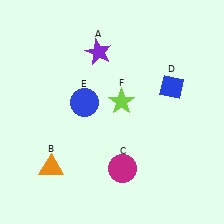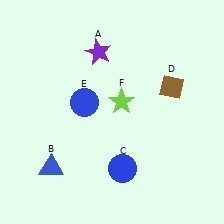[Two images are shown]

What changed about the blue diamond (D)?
In Image 1, D is blue. In Image 2, it changed to brown.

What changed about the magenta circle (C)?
In Image 1, C is magenta. In Image 2, it changed to blue.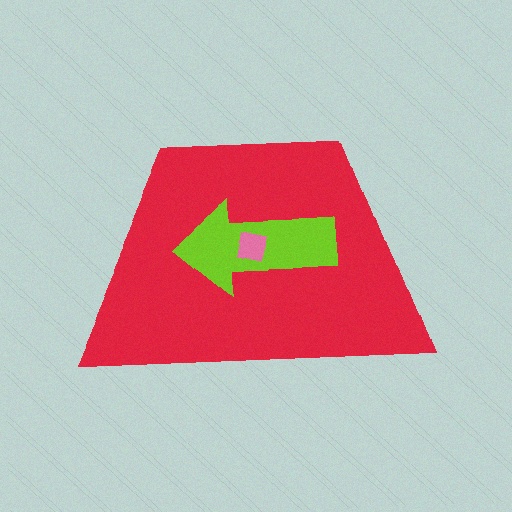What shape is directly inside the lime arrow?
The pink square.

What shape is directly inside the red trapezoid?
The lime arrow.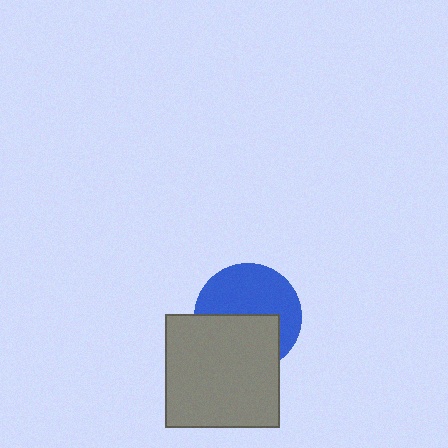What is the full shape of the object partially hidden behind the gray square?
The partially hidden object is a blue circle.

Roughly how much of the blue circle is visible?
About half of it is visible (roughly 54%).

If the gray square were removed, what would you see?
You would see the complete blue circle.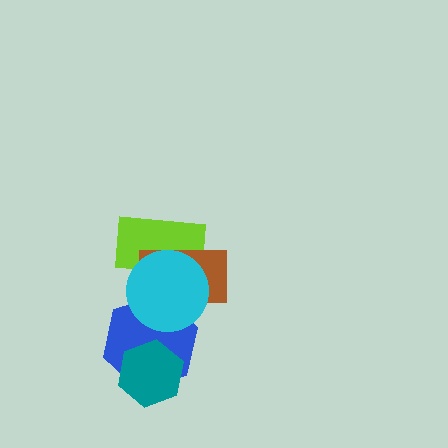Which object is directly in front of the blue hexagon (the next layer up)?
The cyan circle is directly in front of the blue hexagon.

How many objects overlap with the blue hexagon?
3 objects overlap with the blue hexagon.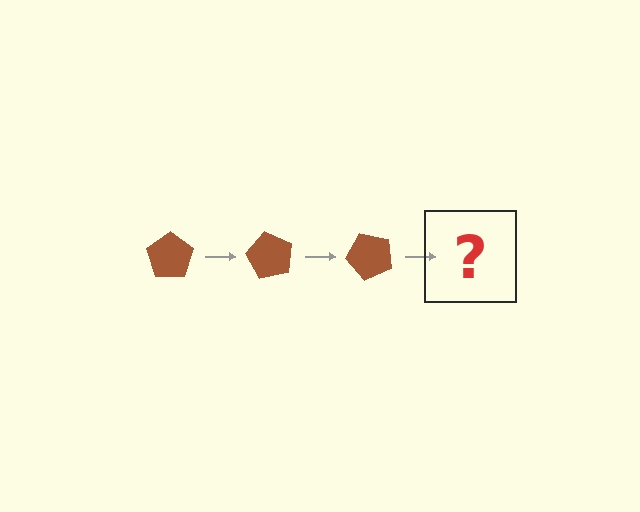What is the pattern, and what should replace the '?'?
The pattern is that the pentagon rotates 60 degrees each step. The '?' should be a brown pentagon rotated 180 degrees.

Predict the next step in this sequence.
The next step is a brown pentagon rotated 180 degrees.